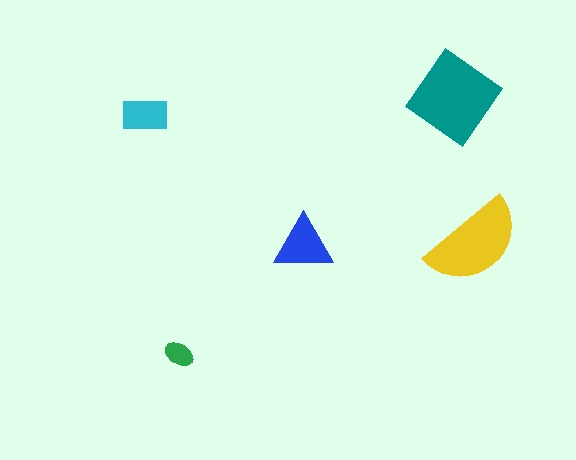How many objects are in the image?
There are 5 objects in the image.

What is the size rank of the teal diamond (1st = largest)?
1st.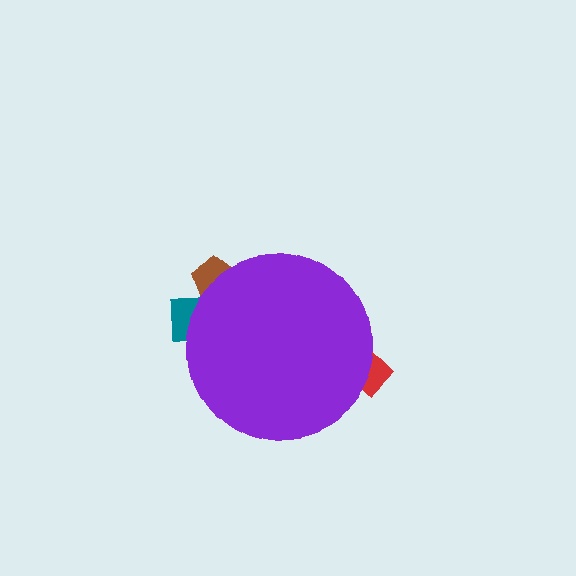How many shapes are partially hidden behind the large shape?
3 shapes are partially hidden.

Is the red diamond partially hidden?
Yes, the red diamond is partially hidden behind the purple circle.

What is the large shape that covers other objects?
A purple circle.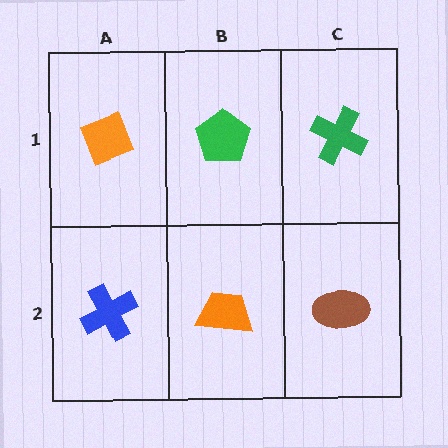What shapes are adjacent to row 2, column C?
A green cross (row 1, column C), an orange trapezoid (row 2, column B).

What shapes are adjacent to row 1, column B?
An orange trapezoid (row 2, column B), an orange diamond (row 1, column A), a green cross (row 1, column C).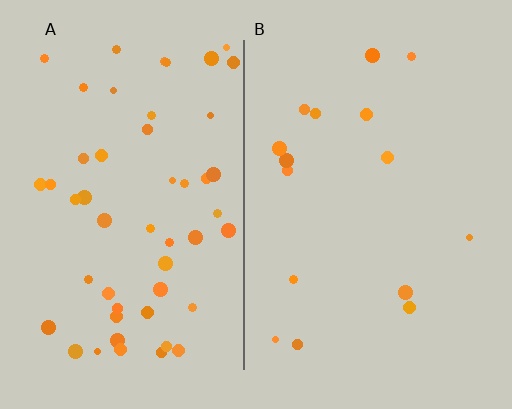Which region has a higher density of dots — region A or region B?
A (the left).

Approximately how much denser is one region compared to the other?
Approximately 3.3× — region A over region B.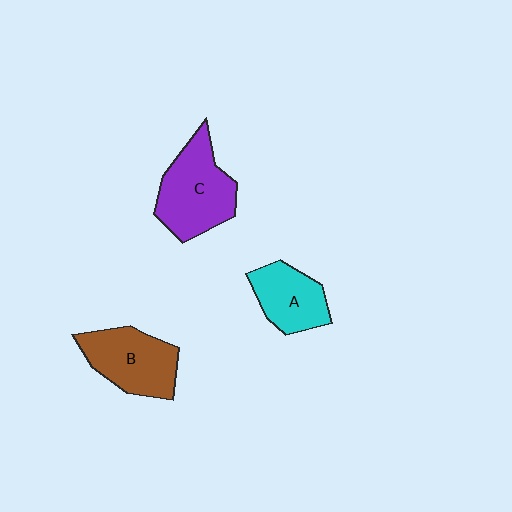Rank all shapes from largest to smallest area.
From largest to smallest: C (purple), B (brown), A (cyan).